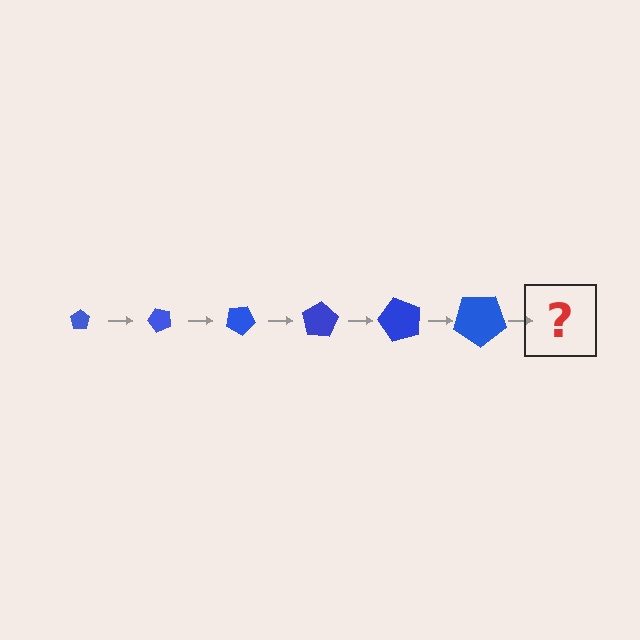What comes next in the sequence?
The next element should be a pentagon, larger than the previous one and rotated 300 degrees from the start.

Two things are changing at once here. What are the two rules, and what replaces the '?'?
The two rules are that the pentagon grows larger each step and it rotates 50 degrees each step. The '?' should be a pentagon, larger than the previous one and rotated 300 degrees from the start.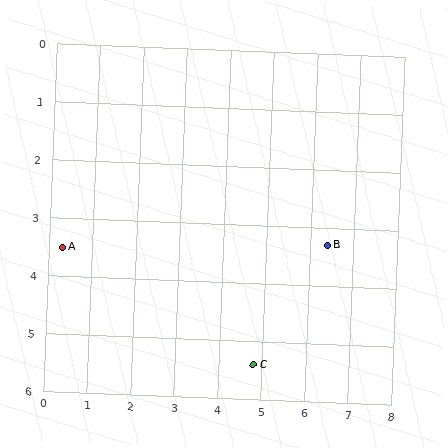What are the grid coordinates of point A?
Point A is at approximately (0.3, 3.5).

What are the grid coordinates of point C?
Point C is at approximately (4.8, 5.4).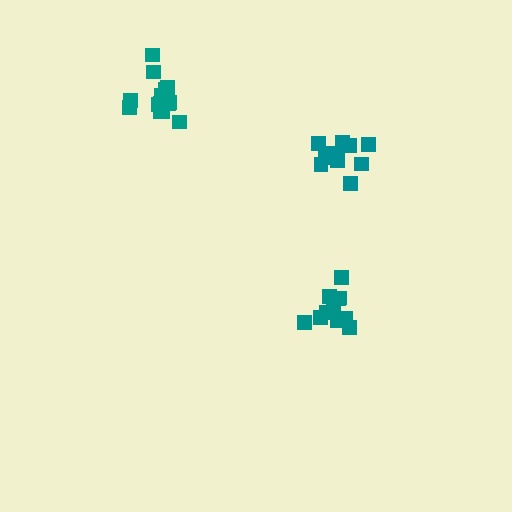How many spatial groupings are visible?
There are 3 spatial groupings.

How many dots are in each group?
Group 1: 11 dots, Group 2: 16 dots, Group 3: 12 dots (39 total).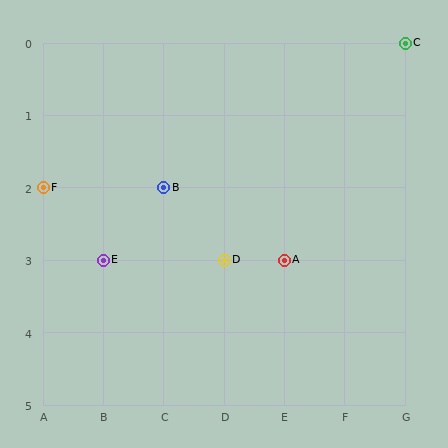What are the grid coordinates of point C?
Point C is at grid coordinates (G, 0).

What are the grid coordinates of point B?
Point B is at grid coordinates (C, 2).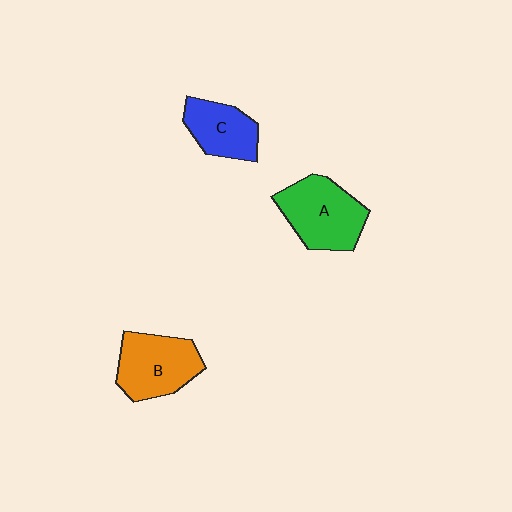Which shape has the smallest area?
Shape C (blue).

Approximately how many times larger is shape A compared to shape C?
Approximately 1.4 times.